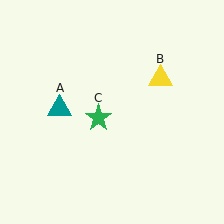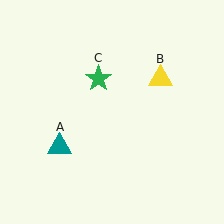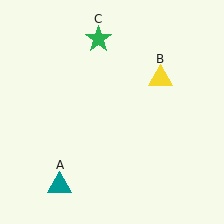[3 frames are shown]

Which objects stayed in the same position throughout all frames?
Yellow triangle (object B) remained stationary.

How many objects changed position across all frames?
2 objects changed position: teal triangle (object A), green star (object C).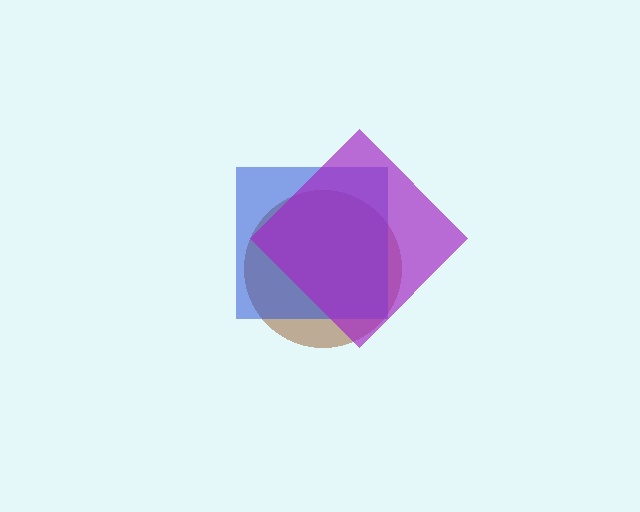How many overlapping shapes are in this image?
There are 3 overlapping shapes in the image.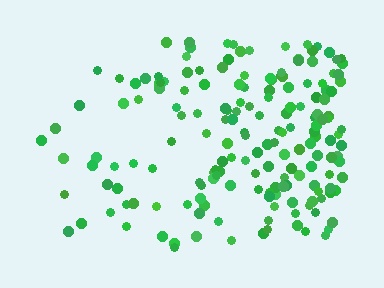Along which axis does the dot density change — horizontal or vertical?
Horizontal.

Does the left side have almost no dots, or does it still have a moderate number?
Still a moderate number, just noticeably fewer than the right.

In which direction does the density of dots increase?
From left to right, with the right side densest.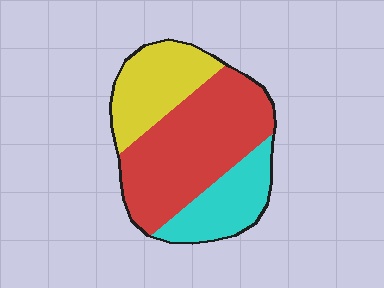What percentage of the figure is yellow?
Yellow takes up about one quarter (1/4) of the figure.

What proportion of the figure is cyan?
Cyan takes up about one fifth (1/5) of the figure.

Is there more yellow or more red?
Red.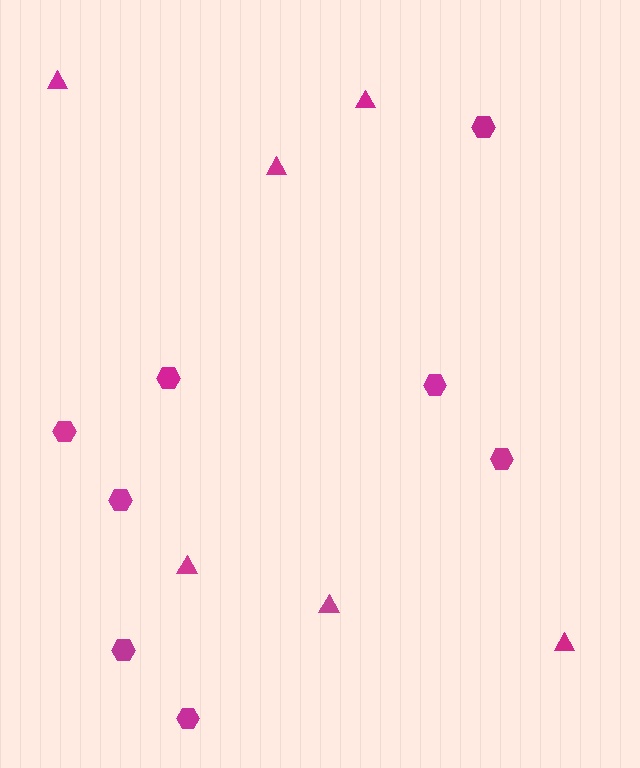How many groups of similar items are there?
There are 2 groups: one group of triangles (6) and one group of hexagons (8).